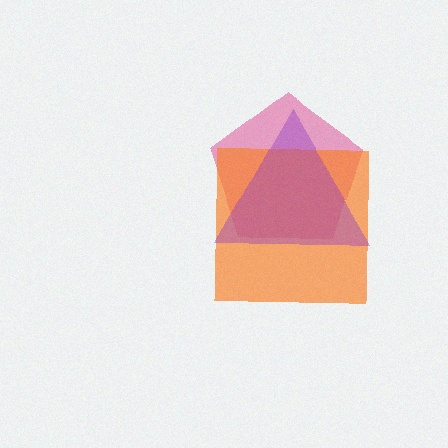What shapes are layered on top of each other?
The layered shapes are: a pink pentagon, an orange square, a purple triangle.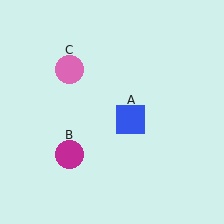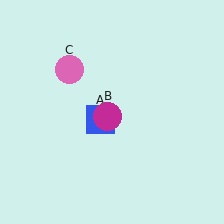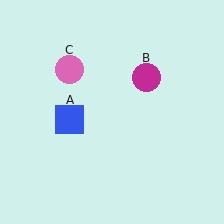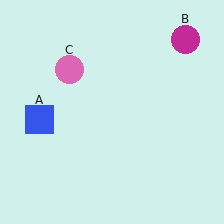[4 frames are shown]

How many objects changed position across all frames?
2 objects changed position: blue square (object A), magenta circle (object B).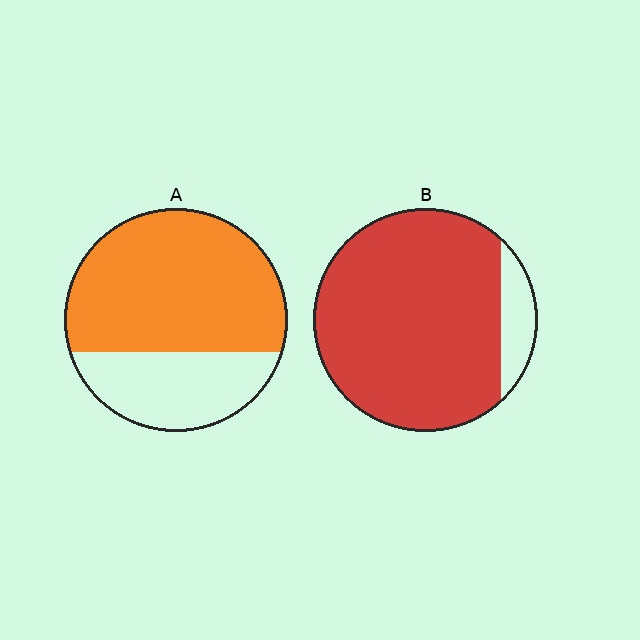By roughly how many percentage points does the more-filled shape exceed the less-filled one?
By roughly 20 percentage points (B over A).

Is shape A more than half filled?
Yes.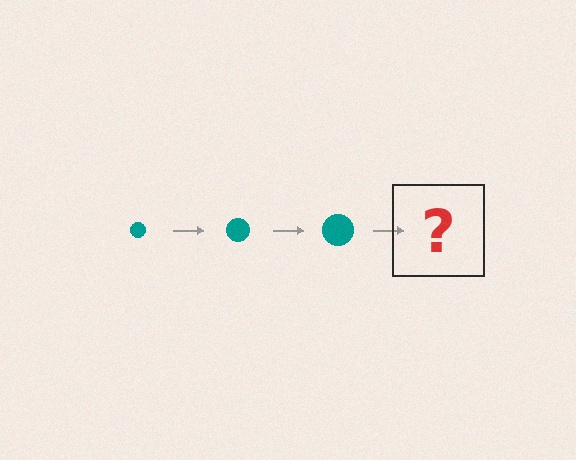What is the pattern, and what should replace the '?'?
The pattern is that the circle gets progressively larger each step. The '?' should be a teal circle, larger than the previous one.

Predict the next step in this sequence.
The next step is a teal circle, larger than the previous one.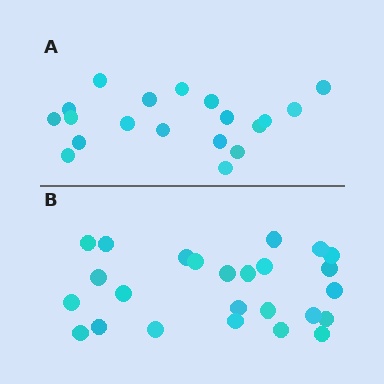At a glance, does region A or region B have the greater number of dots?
Region B (the bottom region) has more dots.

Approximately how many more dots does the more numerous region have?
Region B has about 6 more dots than region A.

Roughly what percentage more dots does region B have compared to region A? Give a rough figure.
About 30% more.